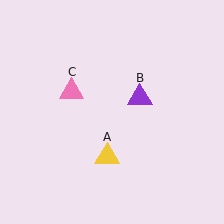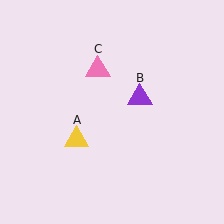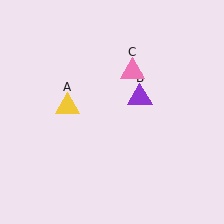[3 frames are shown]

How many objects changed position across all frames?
2 objects changed position: yellow triangle (object A), pink triangle (object C).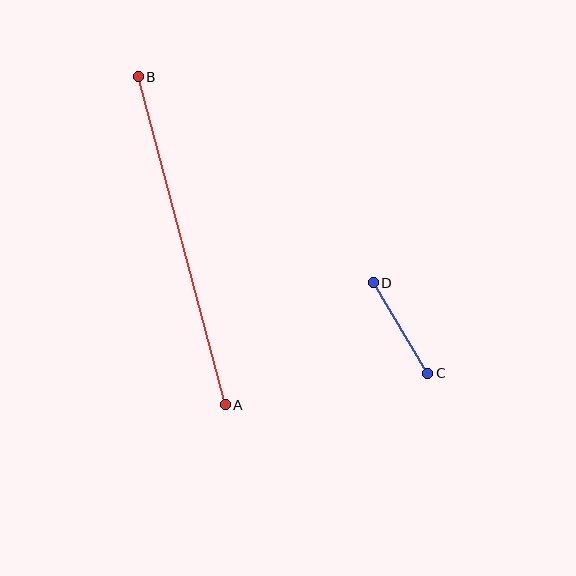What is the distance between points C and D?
The distance is approximately 105 pixels.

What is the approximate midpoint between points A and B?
The midpoint is at approximately (182, 241) pixels.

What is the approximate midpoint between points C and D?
The midpoint is at approximately (400, 328) pixels.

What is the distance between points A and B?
The distance is approximately 339 pixels.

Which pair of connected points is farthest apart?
Points A and B are farthest apart.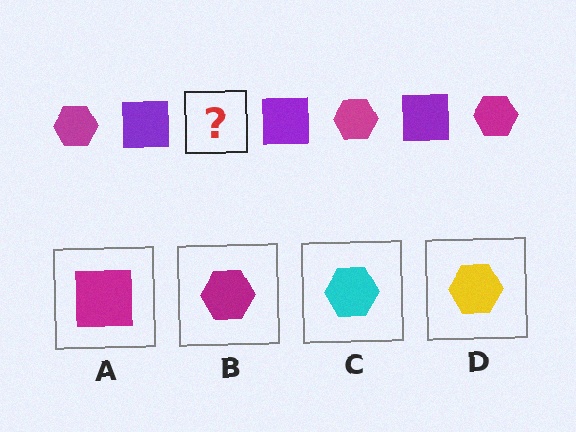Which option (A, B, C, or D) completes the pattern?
B.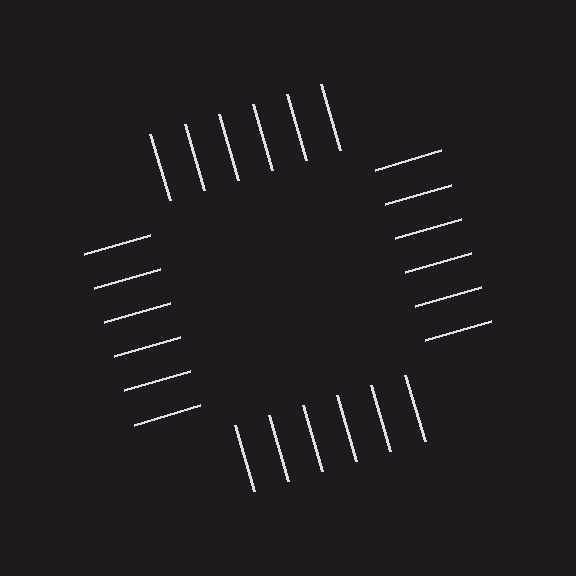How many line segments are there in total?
24 — 6 along each of the 4 edges.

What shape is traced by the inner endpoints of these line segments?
An illusory square — the line segments terminate on its edges but no continuous stroke is drawn.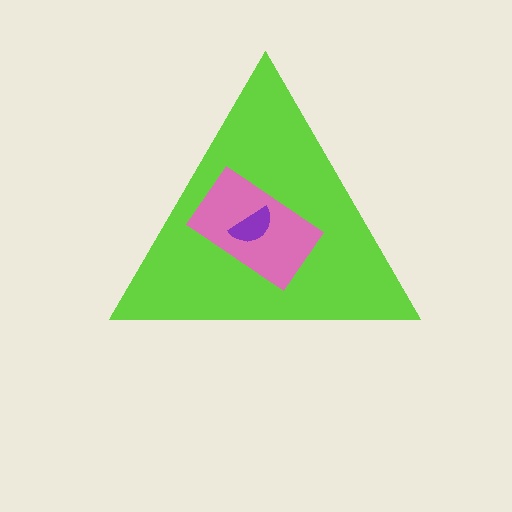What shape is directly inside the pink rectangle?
The purple semicircle.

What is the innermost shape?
The purple semicircle.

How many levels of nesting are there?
3.